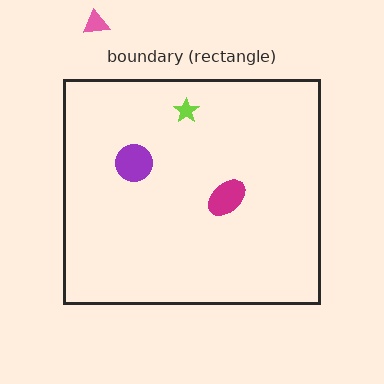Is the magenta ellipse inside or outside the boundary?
Inside.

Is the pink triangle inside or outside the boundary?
Outside.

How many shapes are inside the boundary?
3 inside, 1 outside.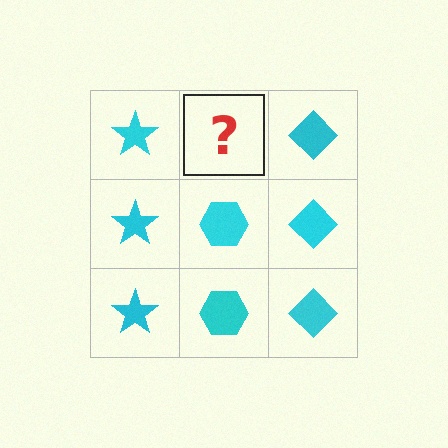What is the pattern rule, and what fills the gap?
The rule is that each column has a consistent shape. The gap should be filled with a cyan hexagon.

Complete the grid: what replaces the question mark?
The question mark should be replaced with a cyan hexagon.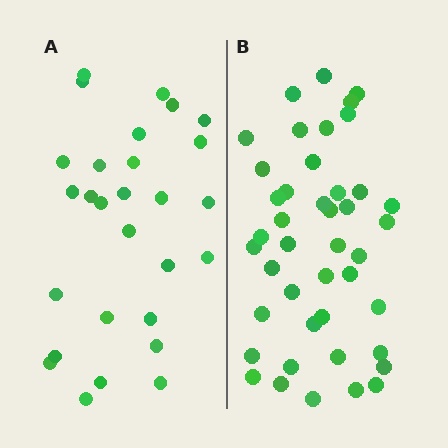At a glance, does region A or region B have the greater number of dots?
Region B (the right region) has more dots.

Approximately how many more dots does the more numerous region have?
Region B has approximately 15 more dots than region A.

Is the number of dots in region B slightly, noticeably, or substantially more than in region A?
Region B has substantially more. The ratio is roughly 1.5 to 1.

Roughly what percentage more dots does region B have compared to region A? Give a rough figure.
About 55% more.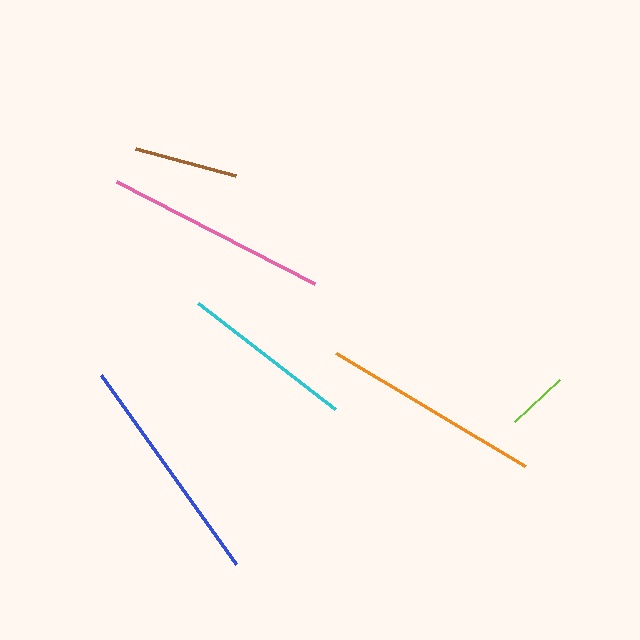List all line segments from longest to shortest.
From longest to shortest: blue, pink, orange, cyan, brown, lime.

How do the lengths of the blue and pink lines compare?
The blue and pink lines are approximately the same length.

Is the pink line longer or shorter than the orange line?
The pink line is longer than the orange line.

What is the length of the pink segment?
The pink segment is approximately 223 pixels long.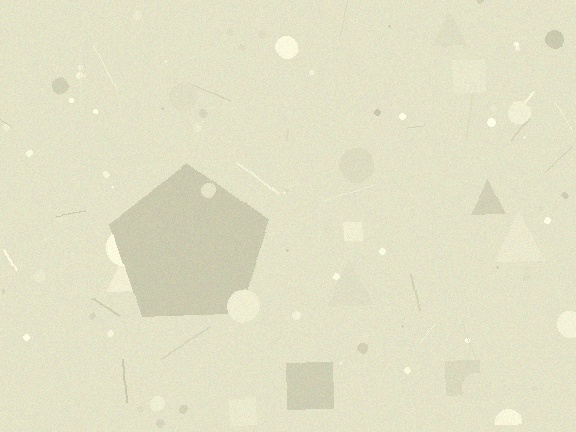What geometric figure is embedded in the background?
A pentagon is embedded in the background.